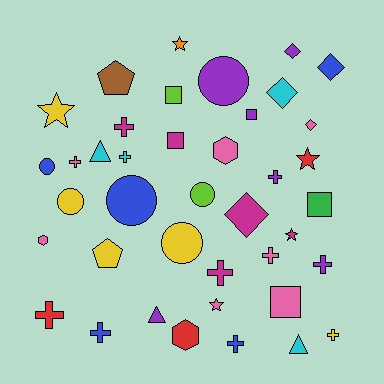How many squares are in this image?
There are 5 squares.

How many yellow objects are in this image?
There are 5 yellow objects.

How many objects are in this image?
There are 40 objects.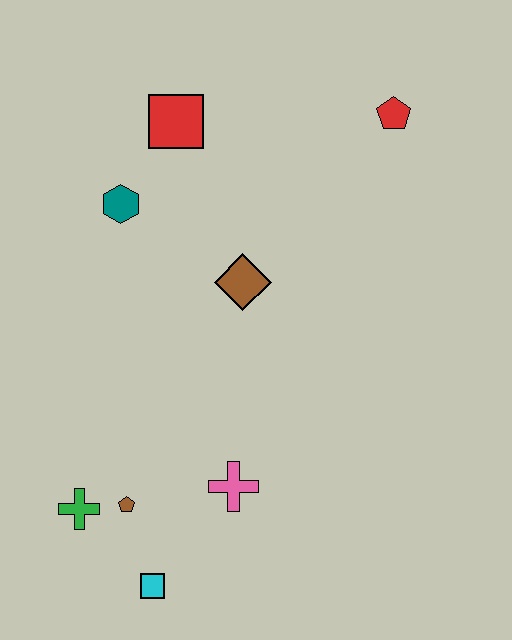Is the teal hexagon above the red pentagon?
No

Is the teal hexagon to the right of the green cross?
Yes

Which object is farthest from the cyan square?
The red pentagon is farthest from the cyan square.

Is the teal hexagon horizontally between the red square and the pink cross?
No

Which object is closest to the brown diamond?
The teal hexagon is closest to the brown diamond.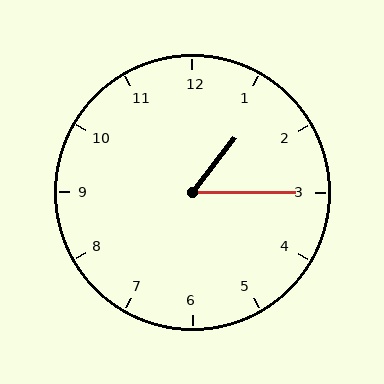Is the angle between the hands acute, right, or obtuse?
It is acute.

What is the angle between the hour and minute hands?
Approximately 52 degrees.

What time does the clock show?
1:15.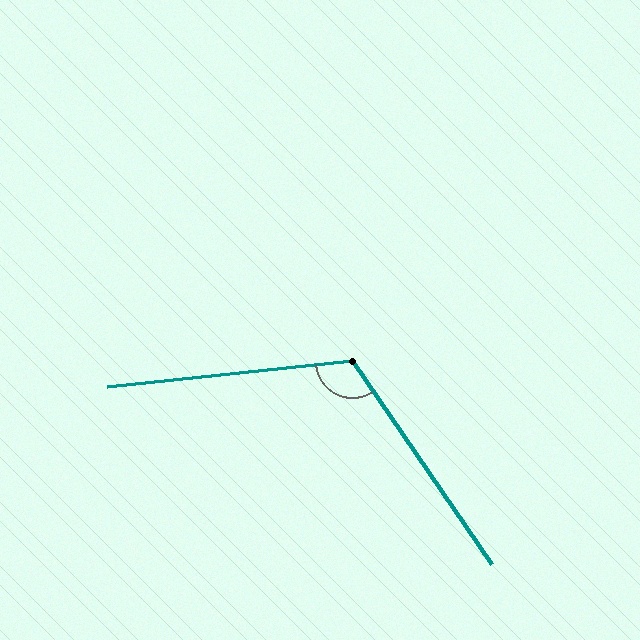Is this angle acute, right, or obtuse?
It is obtuse.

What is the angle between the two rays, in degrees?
Approximately 118 degrees.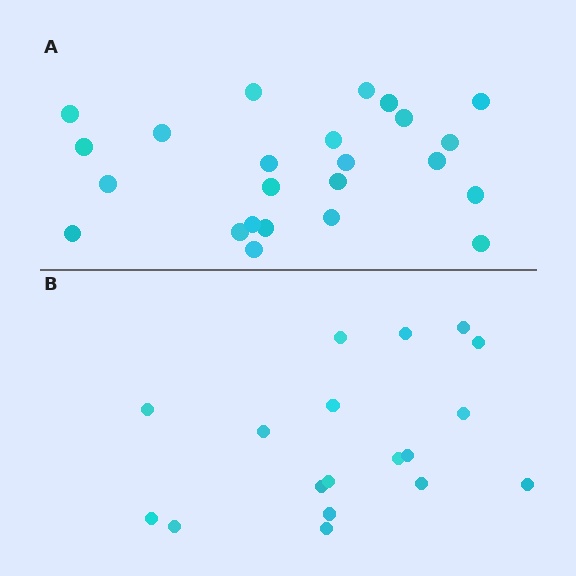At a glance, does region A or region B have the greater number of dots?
Region A (the top region) has more dots.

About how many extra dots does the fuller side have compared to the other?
Region A has about 6 more dots than region B.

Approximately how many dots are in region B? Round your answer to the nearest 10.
About 20 dots. (The exact count is 18, which rounds to 20.)